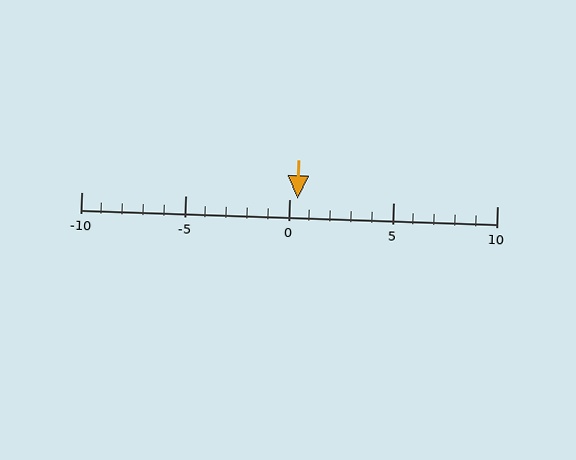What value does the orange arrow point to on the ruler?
The orange arrow points to approximately 0.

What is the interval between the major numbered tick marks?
The major tick marks are spaced 5 units apart.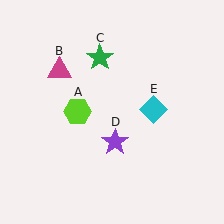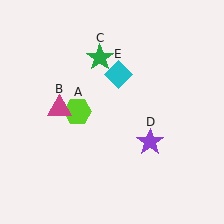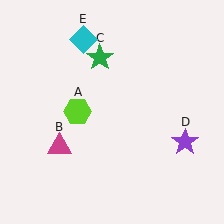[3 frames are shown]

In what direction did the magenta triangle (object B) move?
The magenta triangle (object B) moved down.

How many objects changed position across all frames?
3 objects changed position: magenta triangle (object B), purple star (object D), cyan diamond (object E).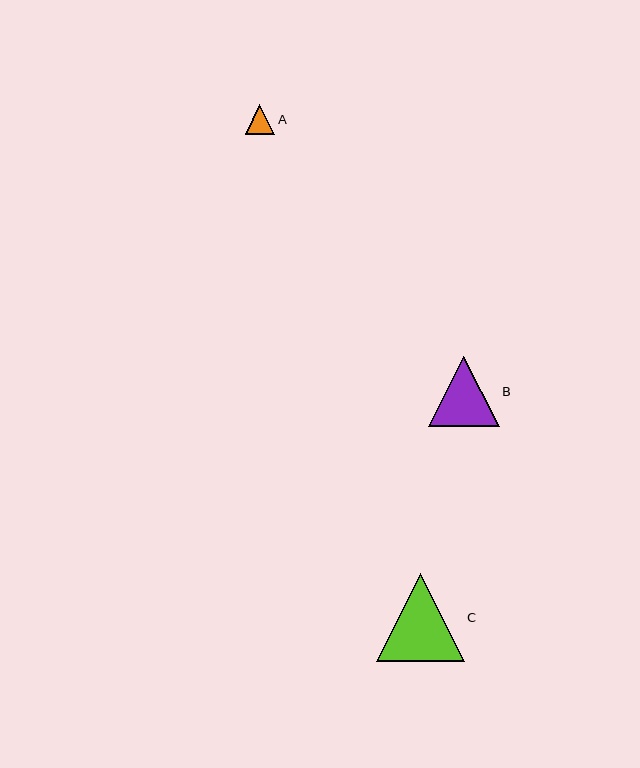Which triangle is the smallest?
Triangle A is the smallest with a size of approximately 29 pixels.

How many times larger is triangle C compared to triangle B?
Triangle C is approximately 1.2 times the size of triangle B.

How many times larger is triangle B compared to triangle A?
Triangle B is approximately 2.4 times the size of triangle A.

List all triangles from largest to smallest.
From largest to smallest: C, B, A.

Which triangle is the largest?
Triangle C is the largest with a size of approximately 87 pixels.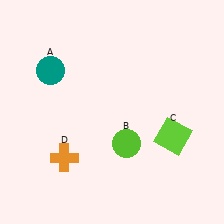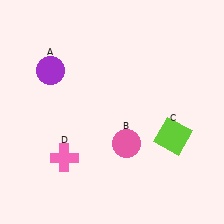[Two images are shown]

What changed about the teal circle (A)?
In Image 1, A is teal. In Image 2, it changed to purple.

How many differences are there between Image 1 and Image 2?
There are 3 differences between the two images.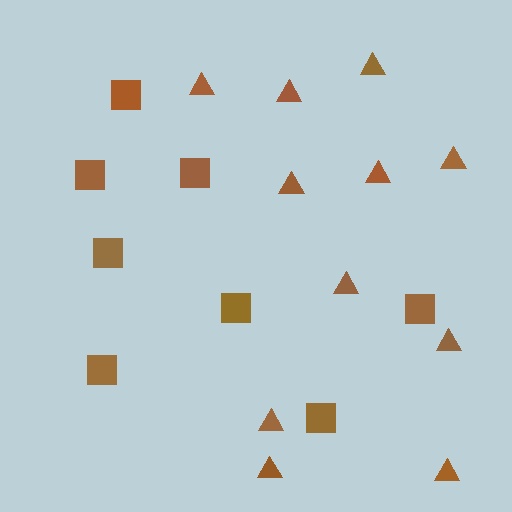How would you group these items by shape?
There are 2 groups: one group of triangles (11) and one group of squares (8).